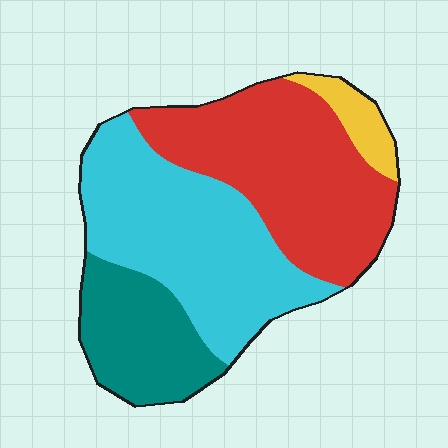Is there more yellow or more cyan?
Cyan.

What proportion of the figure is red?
Red covers around 35% of the figure.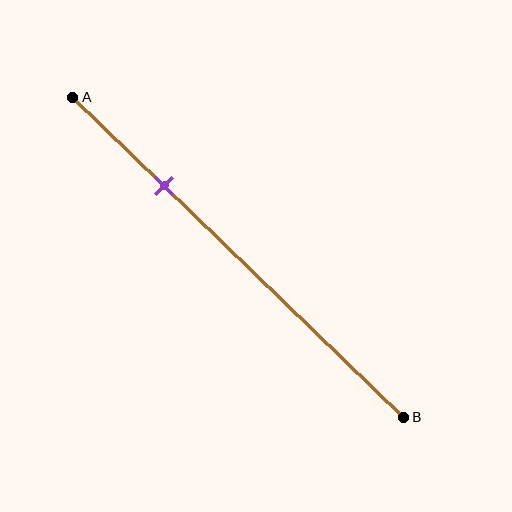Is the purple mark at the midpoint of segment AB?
No, the mark is at about 30% from A, not at the 50% midpoint.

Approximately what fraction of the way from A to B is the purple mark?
The purple mark is approximately 30% of the way from A to B.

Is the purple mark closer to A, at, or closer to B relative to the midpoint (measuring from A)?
The purple mark is closer to point A than the midpoint of segment AB.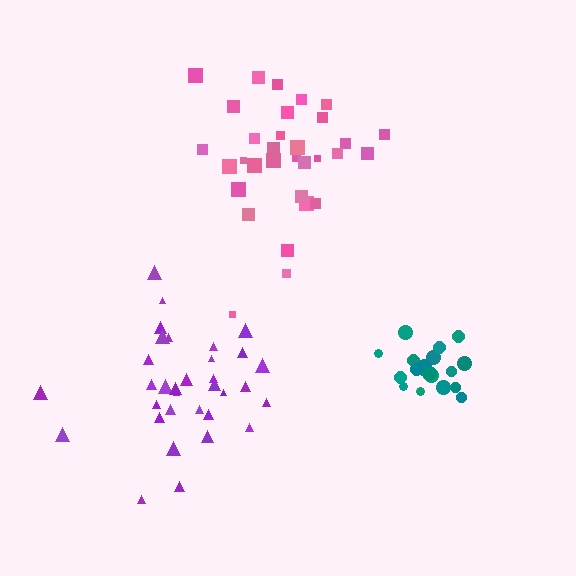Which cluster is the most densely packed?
Teal.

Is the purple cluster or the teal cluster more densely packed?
Teal.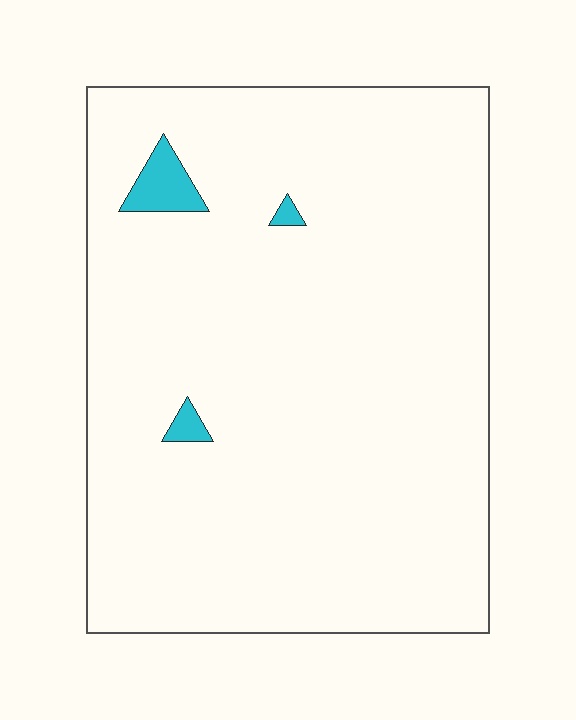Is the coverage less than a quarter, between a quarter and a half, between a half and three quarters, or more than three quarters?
Less than a quarter.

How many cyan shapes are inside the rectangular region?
3.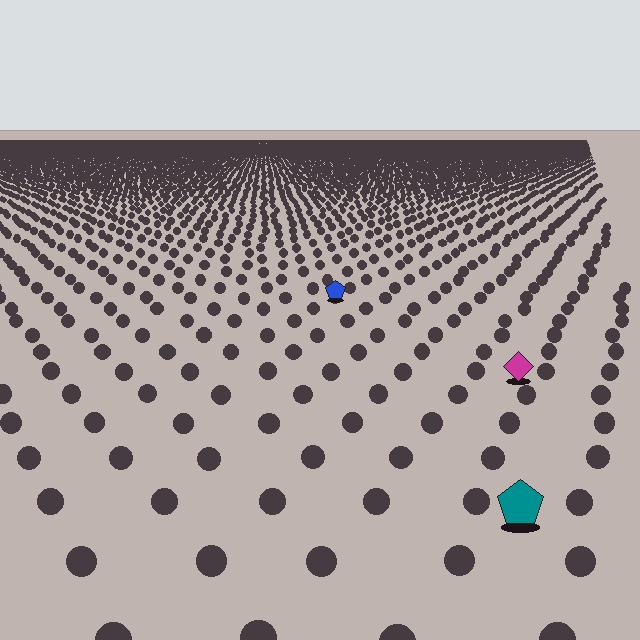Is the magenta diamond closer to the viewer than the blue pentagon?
Yes. The magenta diamond is closer — you can tell from the texture gradient: the ground texture is coarser near it.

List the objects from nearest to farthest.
From nearest to farthest: the teal pentagon, the magenta diamond, the blue pentagon.